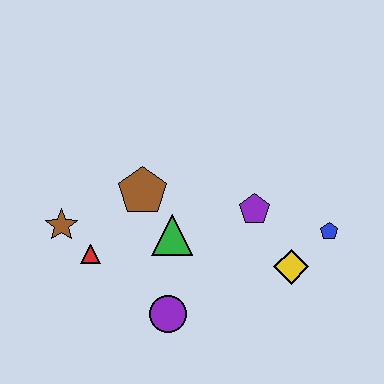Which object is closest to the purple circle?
The green triangle is closest to the purple circle.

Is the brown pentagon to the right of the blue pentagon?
No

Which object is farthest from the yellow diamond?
The brown star is farthest from the yellow diamond.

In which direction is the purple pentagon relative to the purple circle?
The purple pentagon is above the purple circle.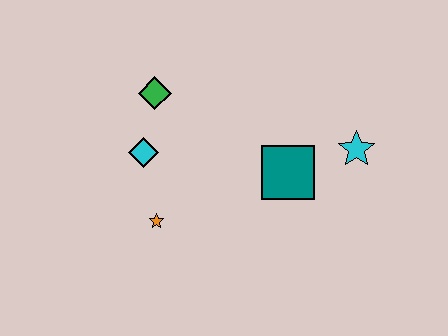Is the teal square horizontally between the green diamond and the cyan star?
Yes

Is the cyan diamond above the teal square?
Yes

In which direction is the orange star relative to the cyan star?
The orange star is to the left of the cyan star.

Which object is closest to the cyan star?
The teal square is closest to the cyan star.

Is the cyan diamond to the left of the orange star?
Yes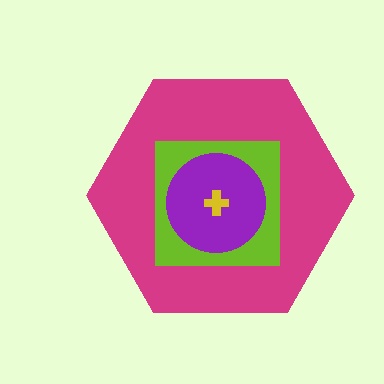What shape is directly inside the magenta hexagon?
The lime square.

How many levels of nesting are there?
4.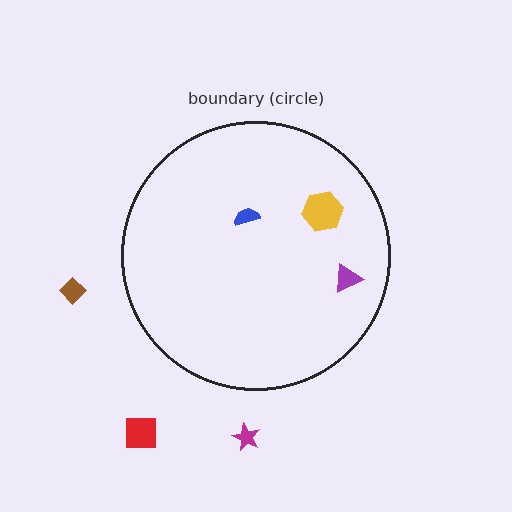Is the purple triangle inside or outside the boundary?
Inside.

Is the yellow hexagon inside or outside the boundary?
Inside.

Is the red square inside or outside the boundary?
Outside.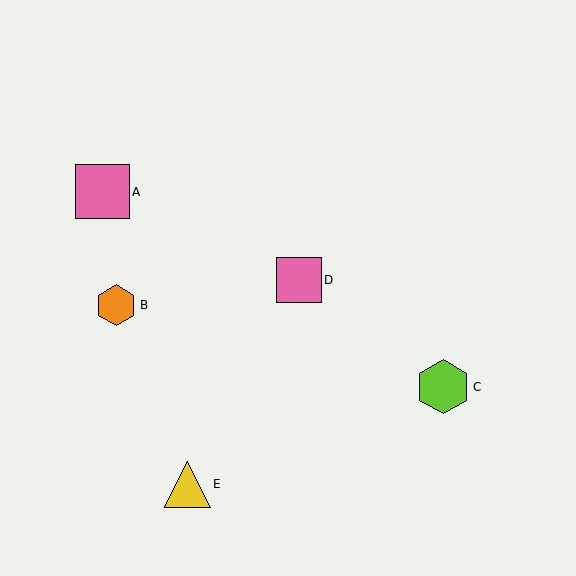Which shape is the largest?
The lime hexagon (labeled C) is the largest.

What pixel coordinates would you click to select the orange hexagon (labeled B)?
Click at (116, 305) to select the orange hexagon B.